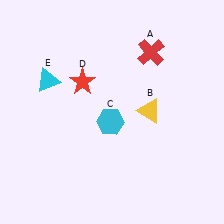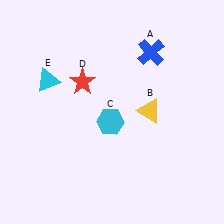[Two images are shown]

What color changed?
The cross (A) changed from red in Image 1 to blue in Image 2.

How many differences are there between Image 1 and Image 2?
There is 1 difference between the two images.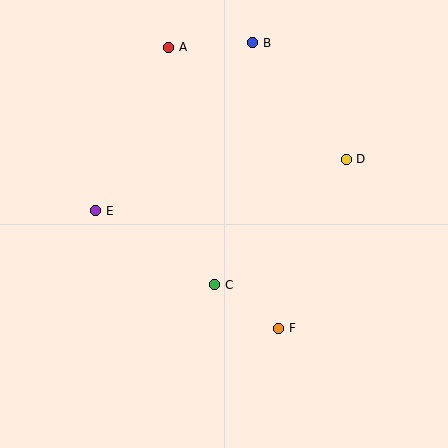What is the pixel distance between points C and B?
The distance between C and B is 245 pixels.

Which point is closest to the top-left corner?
Point A is closest to the top-left corner.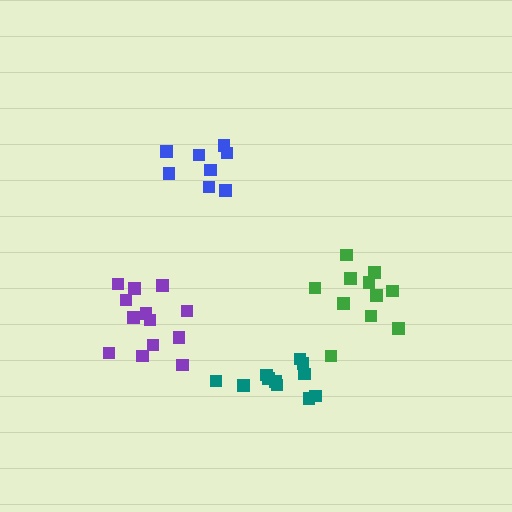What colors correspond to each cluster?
The clusters are colored: purple, blue, teal, green.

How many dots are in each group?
Group 1: 13 dots, Group 2: 8 dots, Group 3: 11 dots, Group 4: 11 dots (43 total).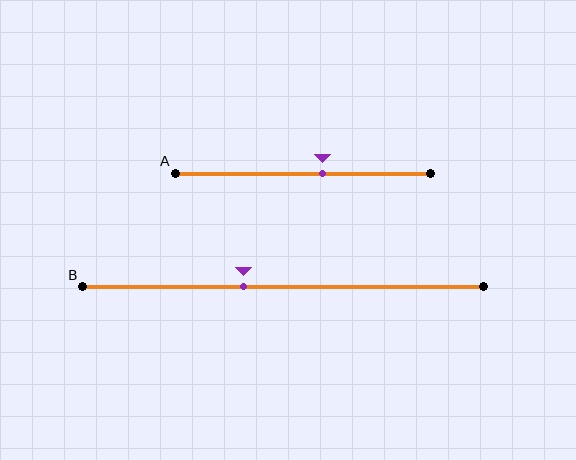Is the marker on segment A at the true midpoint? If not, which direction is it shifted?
No, the marker on segment A is shifted to the right by about 8% of the segment length.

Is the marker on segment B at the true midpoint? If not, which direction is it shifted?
No, the marker on segment B is shifted to the left by about 10% of the segment length.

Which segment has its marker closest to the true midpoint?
Segment A has its marker closest to the true midpoint.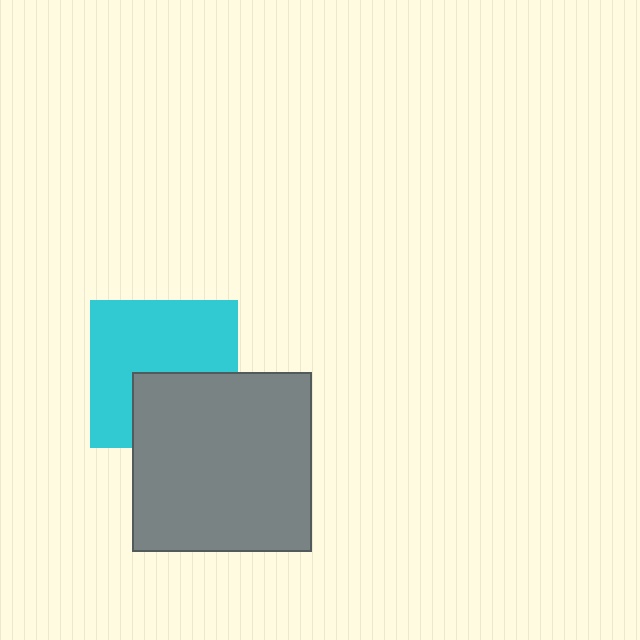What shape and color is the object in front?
The object in front is a gray square.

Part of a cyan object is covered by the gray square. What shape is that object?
It is a square.